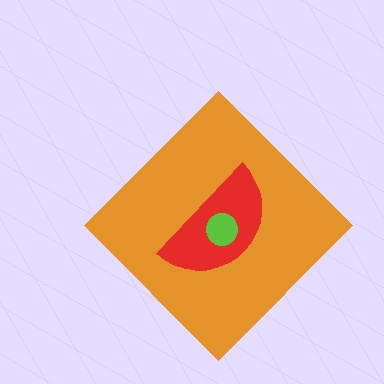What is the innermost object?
The lime circle.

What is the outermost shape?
The orange diamond.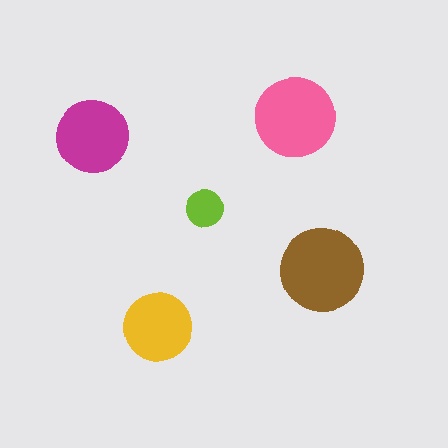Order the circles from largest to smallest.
the brown one, the pink one, the magenta one, the yellow one, the lime one.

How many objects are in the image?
There are 5 objects in the image.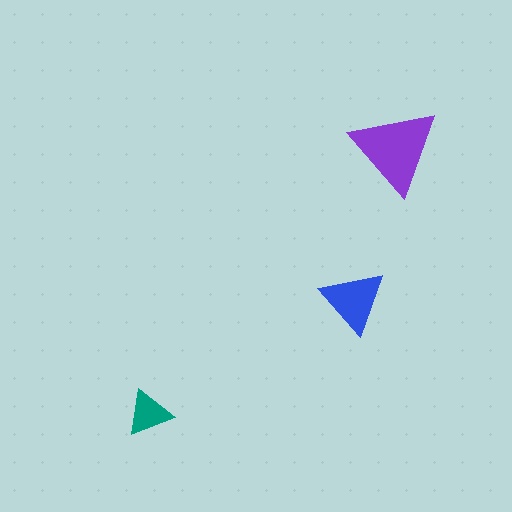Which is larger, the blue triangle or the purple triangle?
The purple one.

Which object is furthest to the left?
The teal triangle is leftmost.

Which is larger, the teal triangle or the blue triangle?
The blue one.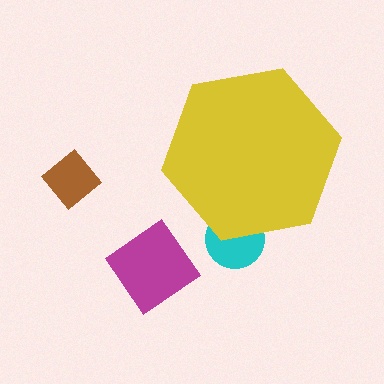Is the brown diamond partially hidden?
No, the brown diamond is fully visible.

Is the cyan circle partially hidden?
Yes, the cyan circle is partially hidden behind the yellow hexagon.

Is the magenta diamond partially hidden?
No, the magenta diamond is fully visible.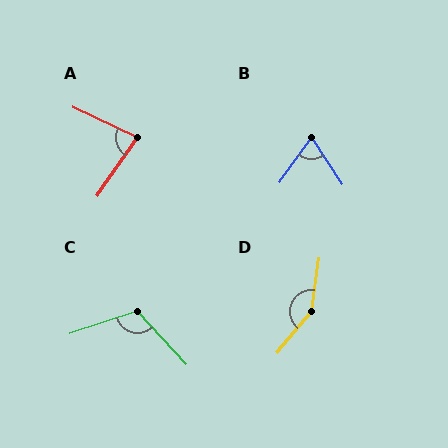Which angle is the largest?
D, at approximately 148 degrees.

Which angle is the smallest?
B, at approximately 69 degrees.